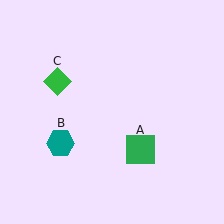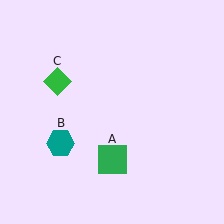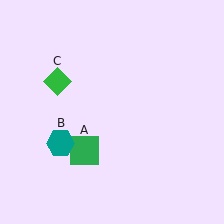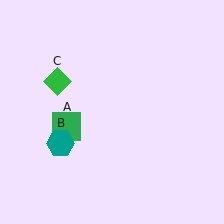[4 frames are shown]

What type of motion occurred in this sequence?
The green square (object A) rotated clockwise around the center of the scene.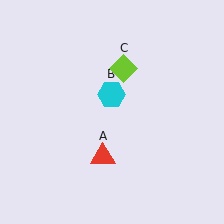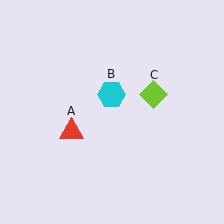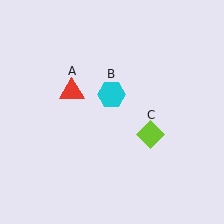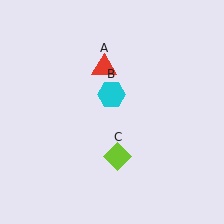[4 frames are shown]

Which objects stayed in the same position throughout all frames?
Cyan hexagon (object B) remained stationary.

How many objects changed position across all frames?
2 objects changed position: red triangle (object A), lime diamond (object C).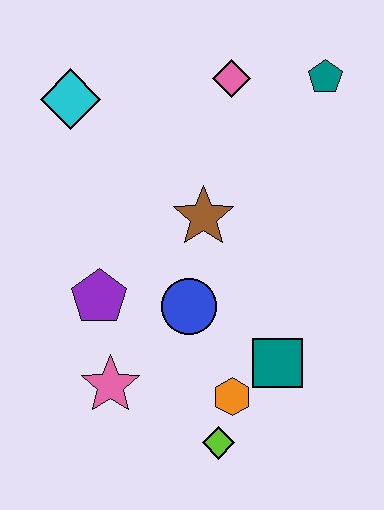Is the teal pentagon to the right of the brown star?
Yes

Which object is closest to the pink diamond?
The teal pentagon is closest to the pink diamond.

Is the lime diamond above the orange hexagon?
No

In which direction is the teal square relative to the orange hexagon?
The teal square is to the right of the orange hexagon.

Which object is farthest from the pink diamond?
The lime diamond is farthest from the pink diamond.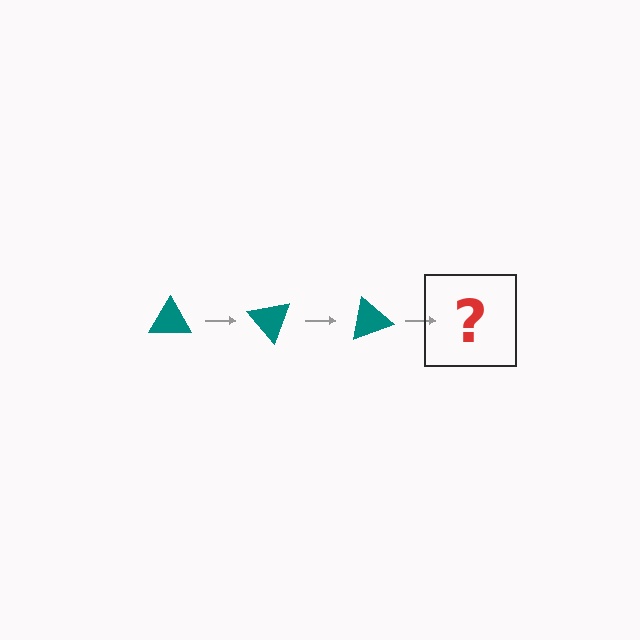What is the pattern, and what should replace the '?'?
The pattern is that the triangle rotates 50 degrees each step. The '?' should be a teal triangle rotated 150 degrees.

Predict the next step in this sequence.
The next step is a teal triangle rotated 150 degrees.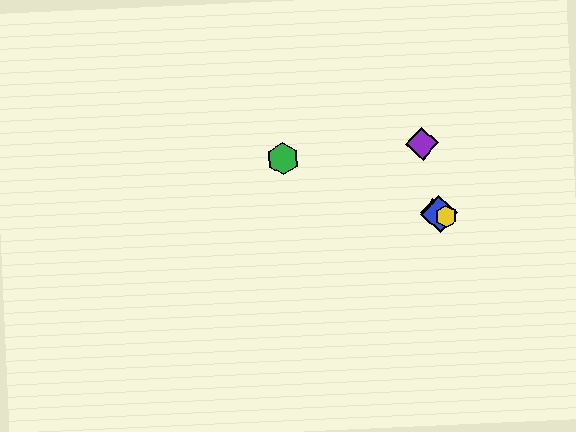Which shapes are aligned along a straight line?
The red diamond, the blue diamond, the green hexagon, the yellow hexagon are aligned along a straight line.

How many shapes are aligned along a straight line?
4 shapes (the red diamond, the blue diamond, the green hexagon, the yellow hexagon) are aligned along a straight line.